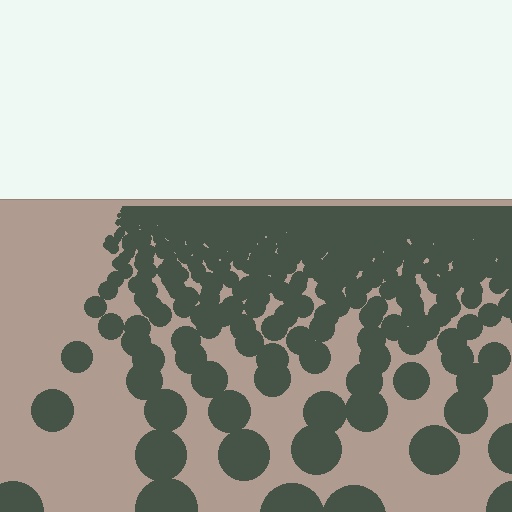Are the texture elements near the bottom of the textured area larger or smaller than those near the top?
Larger. Near the bottom, elements are closer to the viewer and appear at a bigger on-screen size.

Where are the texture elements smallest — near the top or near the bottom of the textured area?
Near the top.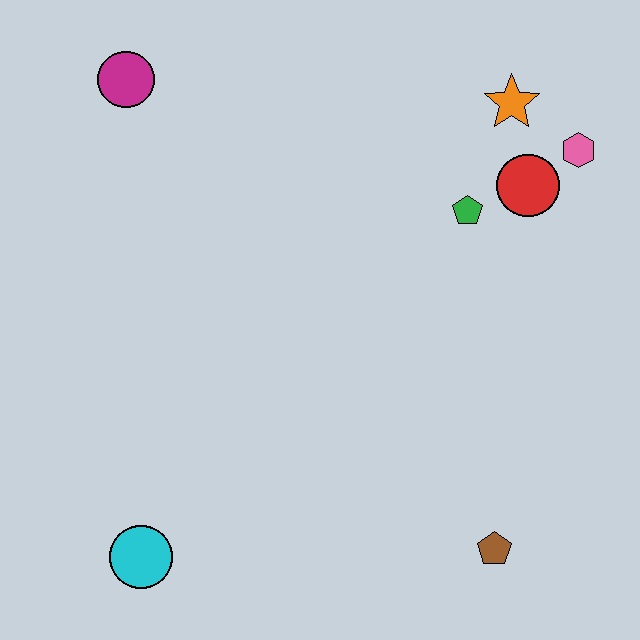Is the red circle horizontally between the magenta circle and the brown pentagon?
No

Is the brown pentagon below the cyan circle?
No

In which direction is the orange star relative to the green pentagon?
The orange star is above the green pentagon.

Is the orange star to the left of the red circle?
Yes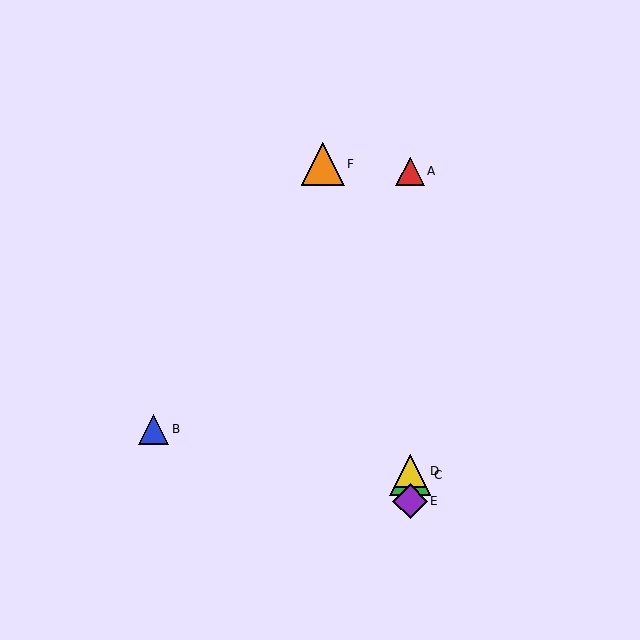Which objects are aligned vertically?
Objects A, C, D, E are aligned vertically.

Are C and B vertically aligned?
No, C is at x≈410 and B is at x≈154.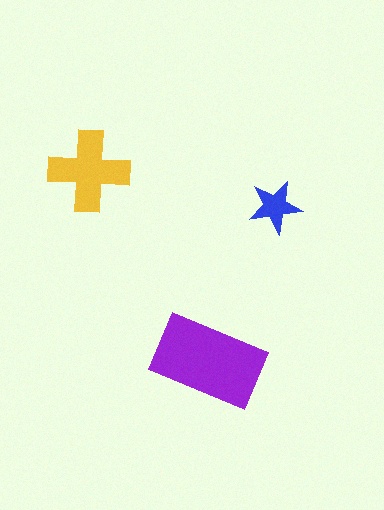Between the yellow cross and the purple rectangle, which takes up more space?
The purple rectangle.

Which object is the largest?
The purple rectangle.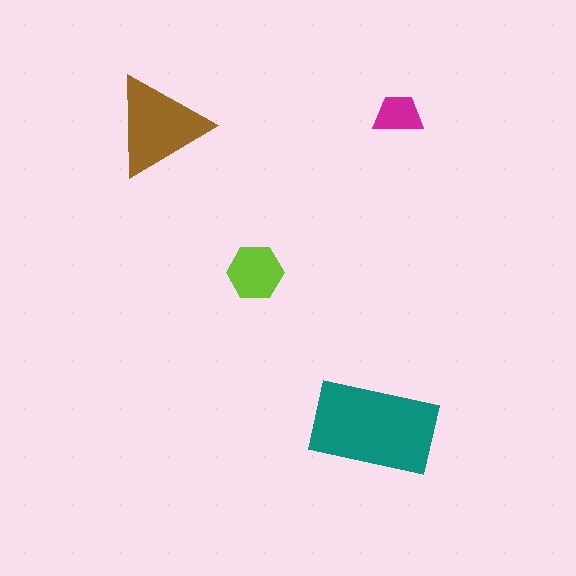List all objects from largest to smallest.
The teal rectangle, the brown triangle, the lime hexagon, the magenta trapezoid.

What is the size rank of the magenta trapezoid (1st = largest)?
4th.